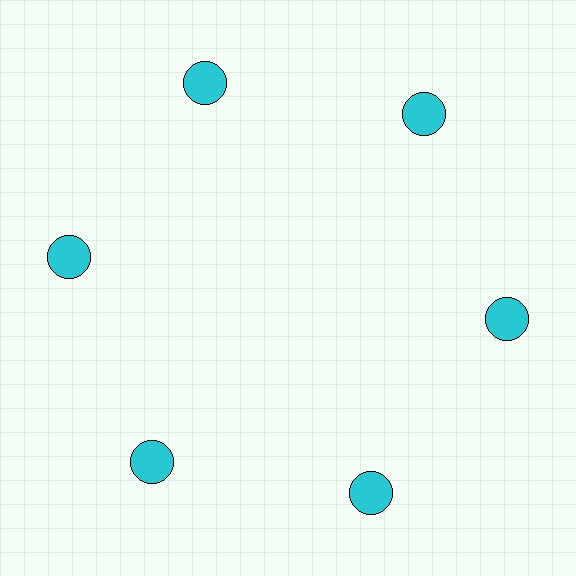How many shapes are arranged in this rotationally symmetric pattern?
There are 6 shapes, arranged in 6 groups of 1.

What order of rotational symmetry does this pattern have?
This pattern has 6-fold rotational symmetry.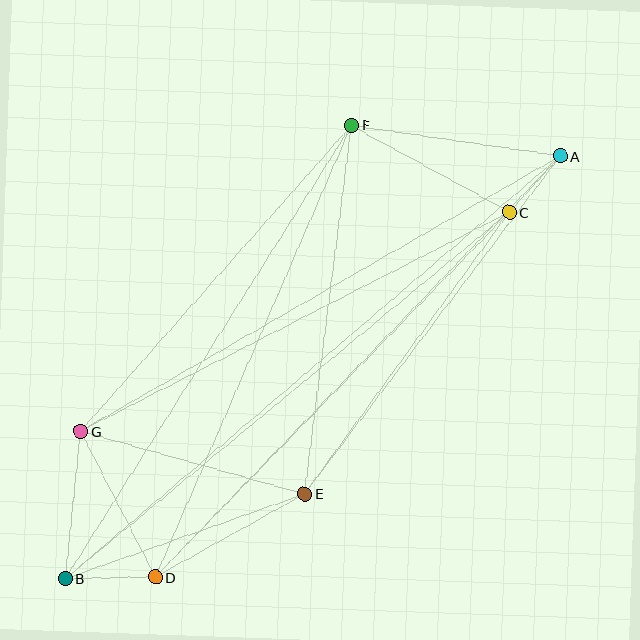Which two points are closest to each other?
Points A and C are closest to each other.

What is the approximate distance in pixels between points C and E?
The distance between C and E is approximately 348 pixels.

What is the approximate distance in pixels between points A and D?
The distance between A and D is approximately 584 pixels.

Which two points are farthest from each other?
Points A and B are farthest from each other.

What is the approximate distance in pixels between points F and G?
The distance between F and G is approximately 409 pixels.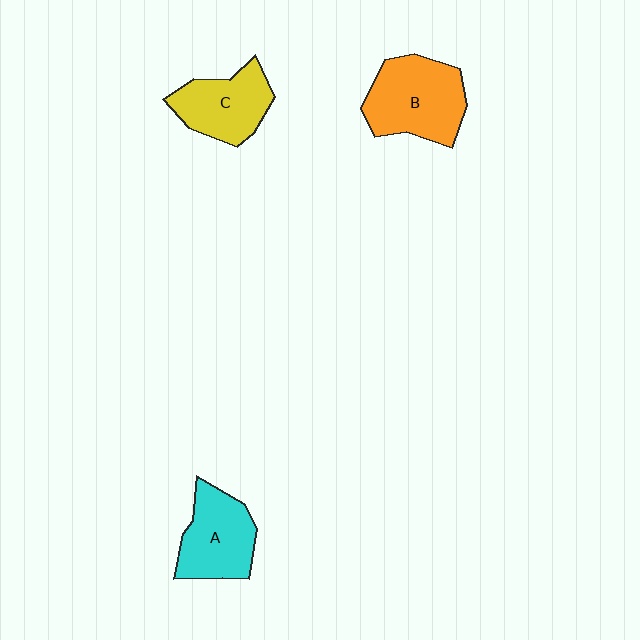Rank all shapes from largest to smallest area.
From largest to smallest: B (orange), A (cyan), C (yellow).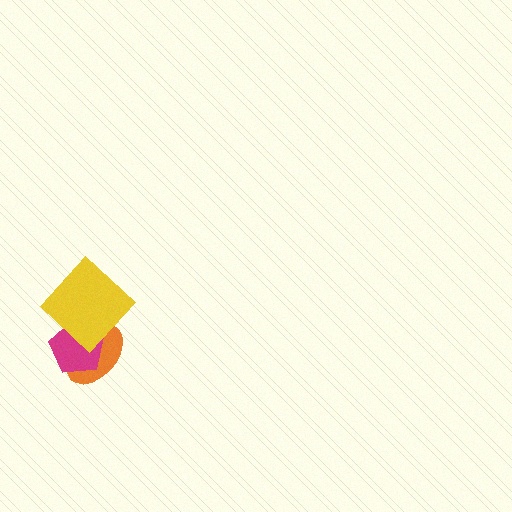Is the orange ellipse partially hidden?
Yes, it is partially covered by another shape.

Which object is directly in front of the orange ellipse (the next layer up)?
The magenta pentagon is directly in front of the orange ellipse.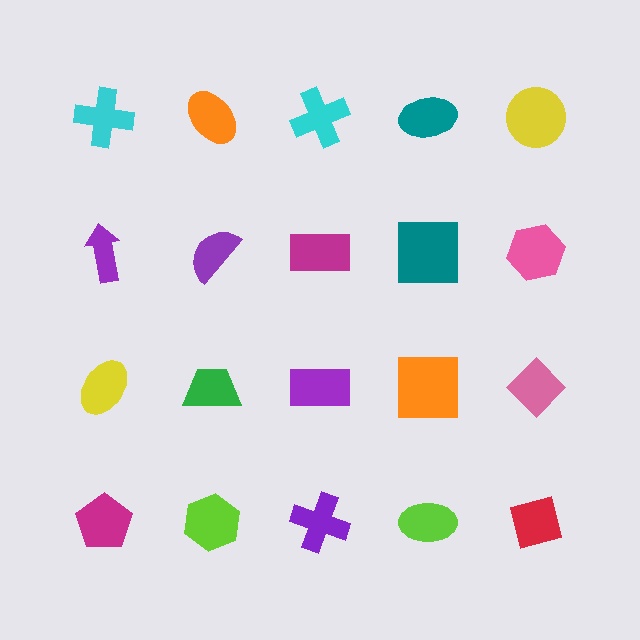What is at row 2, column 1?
A purple arrow.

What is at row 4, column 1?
A magenta pentagon.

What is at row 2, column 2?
A purple semicircle.